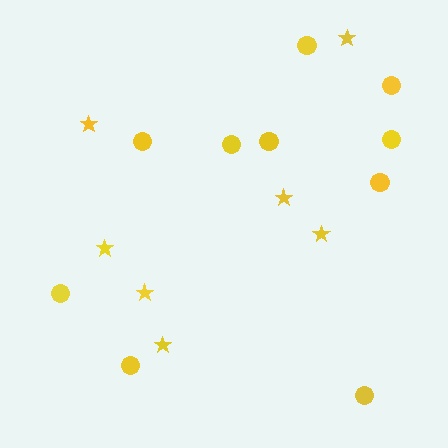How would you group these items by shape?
There are 2 groups: one group of circles (10) and one group of stars (7).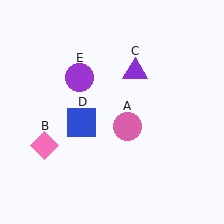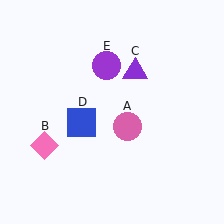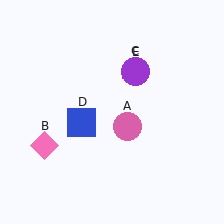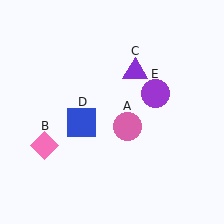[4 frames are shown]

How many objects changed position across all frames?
1 object changed position: purple circle (object E).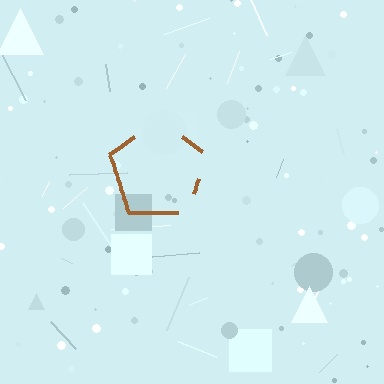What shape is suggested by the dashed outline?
The dashed outline suggests a pentagon.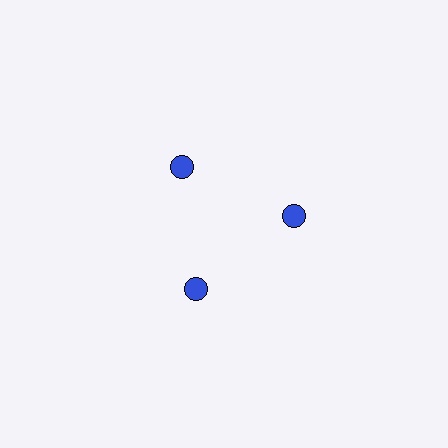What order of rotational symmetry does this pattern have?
This pattern has 3-fold rotational symmetry.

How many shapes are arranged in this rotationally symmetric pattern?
There are 3 shapes, arranged in 3 groups of 1.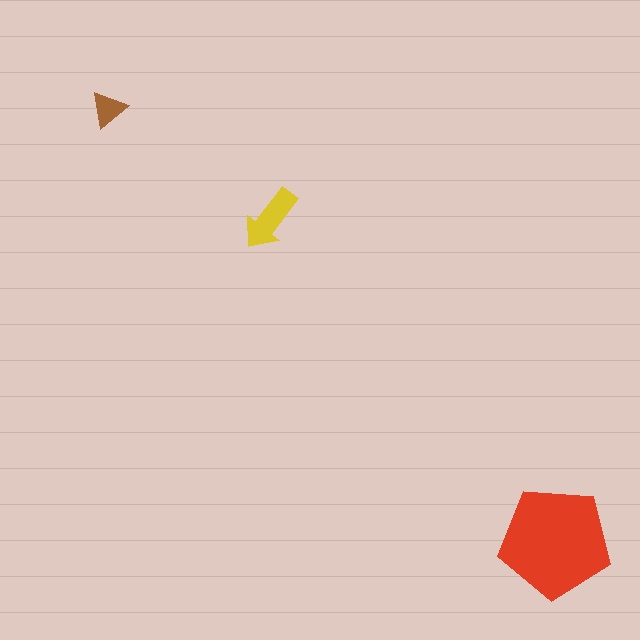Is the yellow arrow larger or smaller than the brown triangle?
Larger.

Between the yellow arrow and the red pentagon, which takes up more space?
The red pentagon.